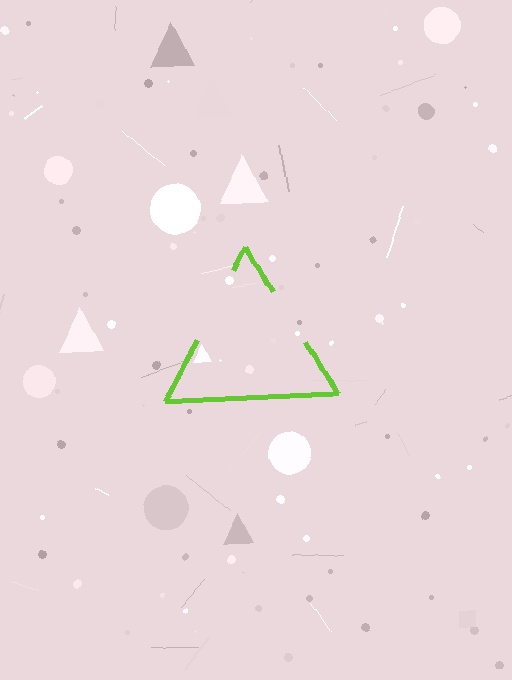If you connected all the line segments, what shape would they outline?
They would outline a triangle.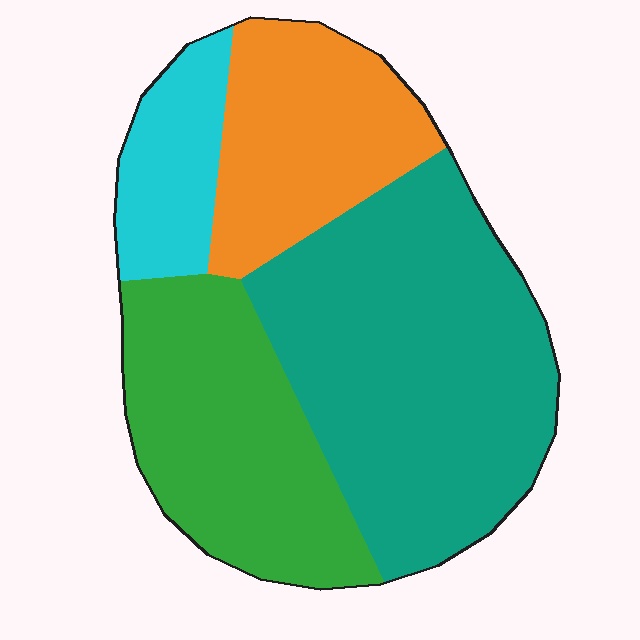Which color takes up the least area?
Cyan, at roughly 10%.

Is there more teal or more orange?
Teal.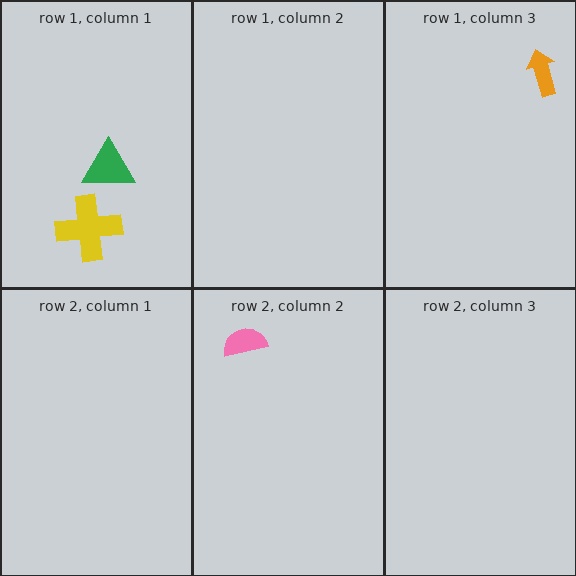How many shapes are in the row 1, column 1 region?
2.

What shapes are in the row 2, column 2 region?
The pink semicircle.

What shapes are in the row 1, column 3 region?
The orange arrow.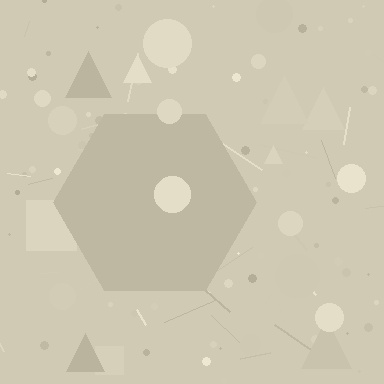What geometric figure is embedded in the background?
A hexagon is embedded in the background.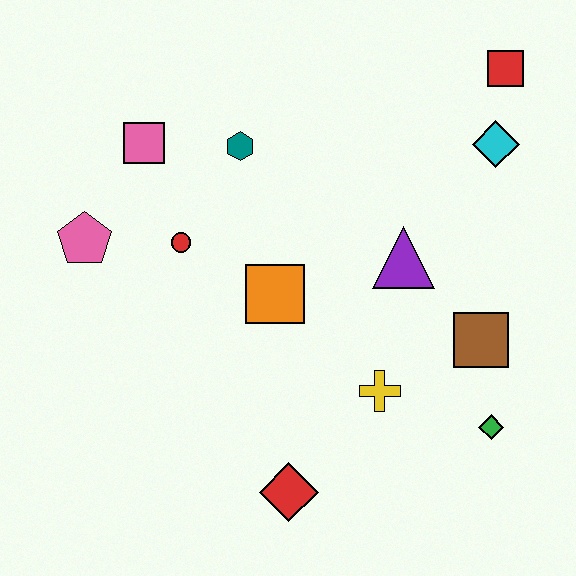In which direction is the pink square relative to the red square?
The pink square is to the left of the red square.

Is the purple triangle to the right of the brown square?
No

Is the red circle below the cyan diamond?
Yes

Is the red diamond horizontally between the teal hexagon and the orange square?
No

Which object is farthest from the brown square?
The pink pentagon is farthest from the brown square.